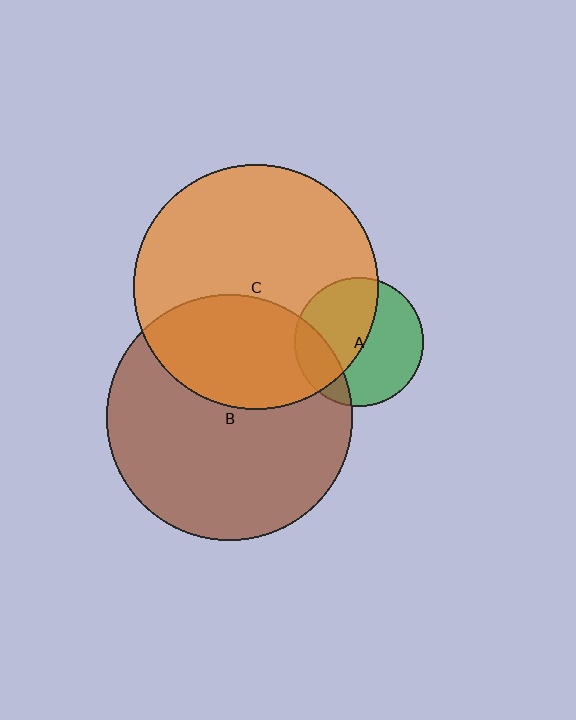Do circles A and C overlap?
Yes.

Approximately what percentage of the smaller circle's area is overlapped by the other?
Approximately 50%.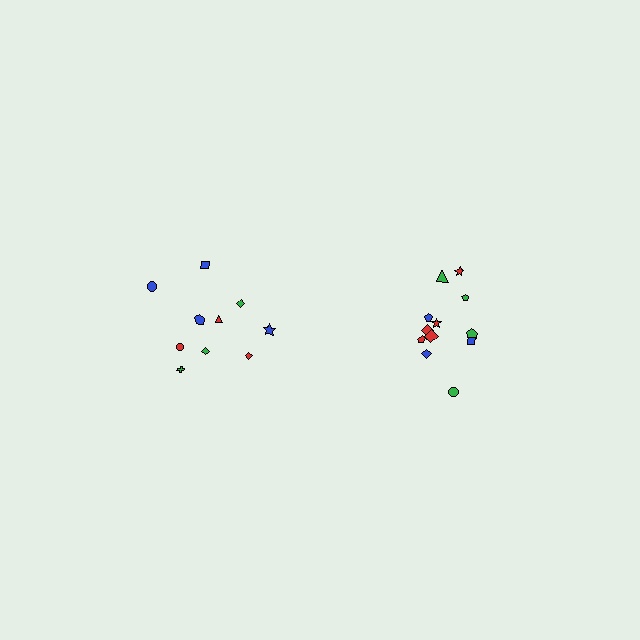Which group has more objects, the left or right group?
The right group.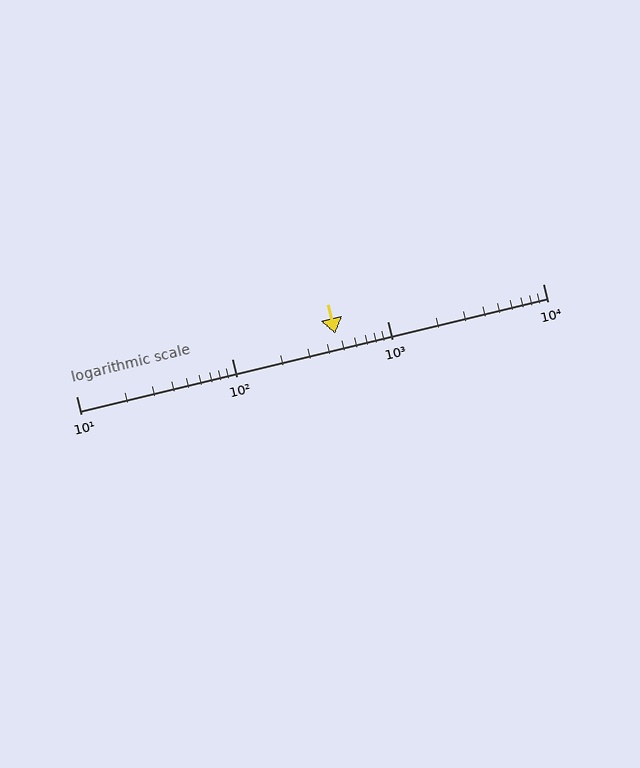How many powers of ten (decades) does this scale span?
The scale spans 3 decades, from 10 to 10000.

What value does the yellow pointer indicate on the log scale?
The pointer indicates approximately 460.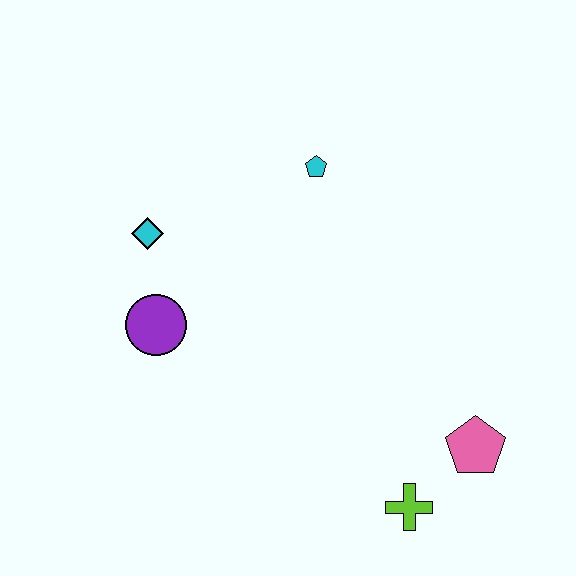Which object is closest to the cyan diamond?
The purple circle is closest to the cyan diamond.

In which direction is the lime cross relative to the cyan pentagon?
The lime cross is below the cyan pentagon.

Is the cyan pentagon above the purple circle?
Yes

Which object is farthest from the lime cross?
The cyan diamond is farthest from the lime cross.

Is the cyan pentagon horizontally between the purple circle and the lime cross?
Yes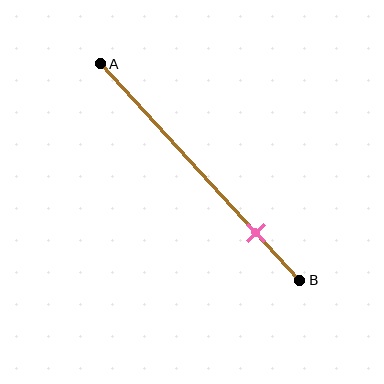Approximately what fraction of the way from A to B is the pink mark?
The pink mark is approximately 80% of the way from A to B.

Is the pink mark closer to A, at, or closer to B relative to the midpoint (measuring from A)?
The pink mark is closer to point B than the midpoint of segment AB.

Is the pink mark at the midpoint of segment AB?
No, the mark is at about 80% from A, not at the 50% midpoint.